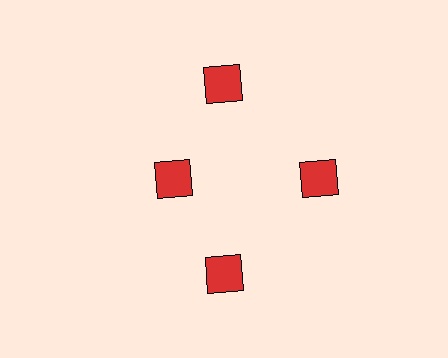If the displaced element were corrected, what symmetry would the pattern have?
It would have 4-fold rotational symmetry — the pattern would map onto itself every 90 degrees.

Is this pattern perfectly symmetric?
No. The 4 red squares are arranged in a ring, but one element near the 9 o'clock position is pulled inward toward the center, breaking the 4-fold rotational symmetry.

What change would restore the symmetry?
The symmetry would be restored by moving it outward, back onto the ring so that all 4 squares sit at equal angles and equal distance from the center.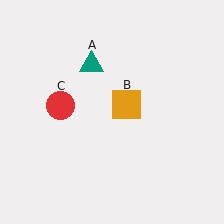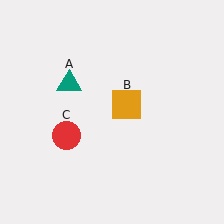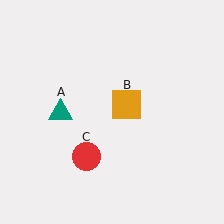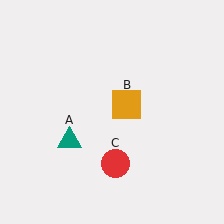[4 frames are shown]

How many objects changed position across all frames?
2 objects changed position: teal triangle (object A), red circle (object C).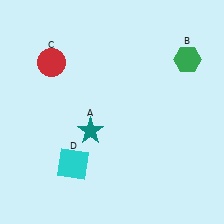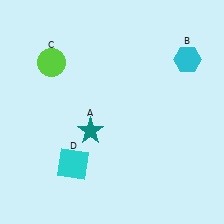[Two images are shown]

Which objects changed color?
B changed from green to cyan. C changed from red to lime.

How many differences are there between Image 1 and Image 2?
There are 2 differences between the two images.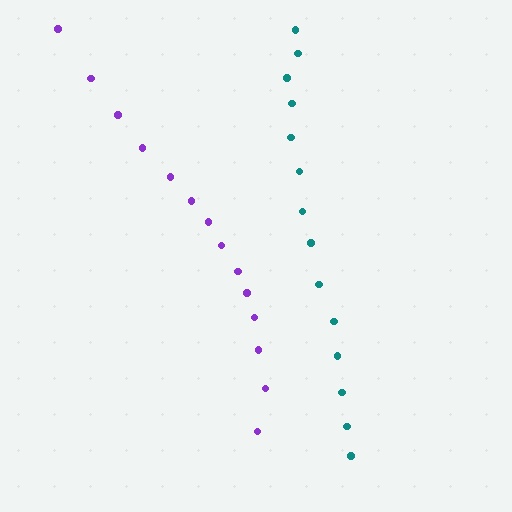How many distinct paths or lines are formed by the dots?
There are 2 distinct paths.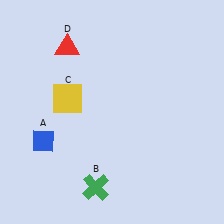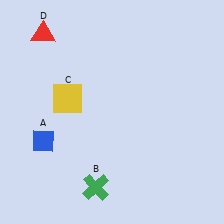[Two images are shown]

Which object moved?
The red triangle (D) moved left.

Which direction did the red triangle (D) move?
The red triangle (D) moved left.